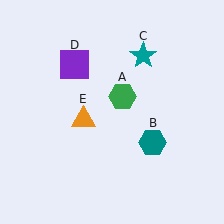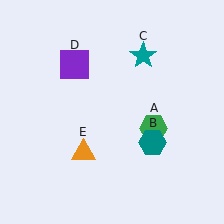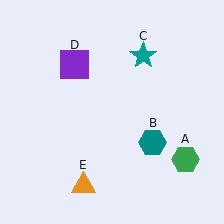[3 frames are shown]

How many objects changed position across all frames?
2 objects changed position: green hexagon (object A), orange triangle (object E).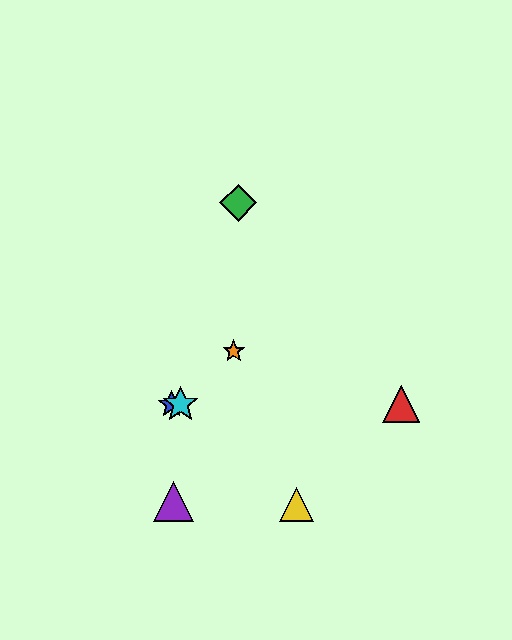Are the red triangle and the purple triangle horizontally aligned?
No, the red triangle is at y≈404 and the purple triangle is at y≈502.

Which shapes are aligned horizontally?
The red triangle, the blue star, the cyan star are aligned horizontally.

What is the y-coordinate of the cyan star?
The cyan star is at y≈404.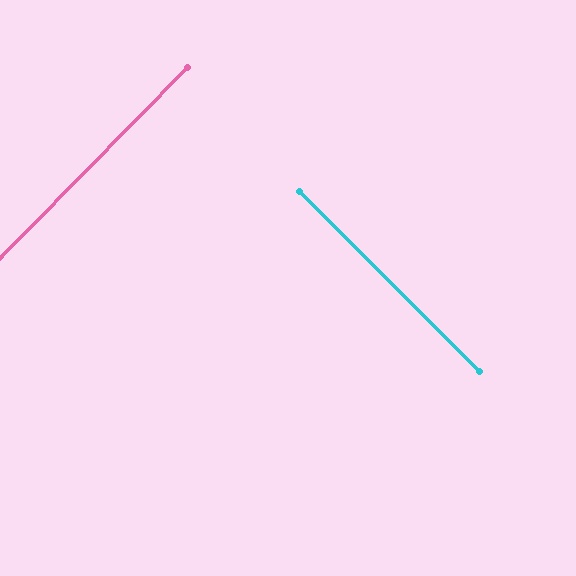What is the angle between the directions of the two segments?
Approximately 90 degrees.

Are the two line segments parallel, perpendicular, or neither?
Perpendicular — they meet at approximately 90°.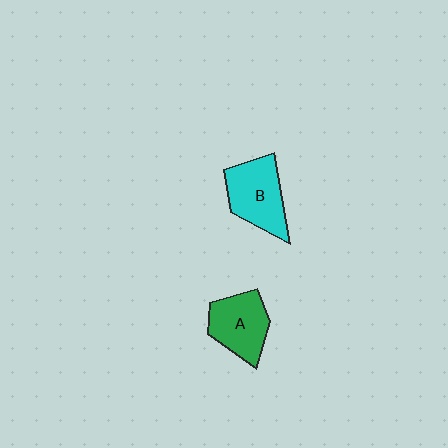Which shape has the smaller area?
Shape A (green).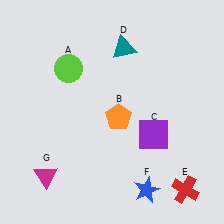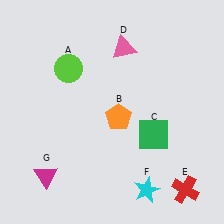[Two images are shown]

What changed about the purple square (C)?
In Image 1, C is purple. In Image 2, it changed to green.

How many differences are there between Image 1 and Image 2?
There are 3 differences between the two images.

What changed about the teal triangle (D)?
In Image 1, D is teal. In Image 2, it changed to pink.